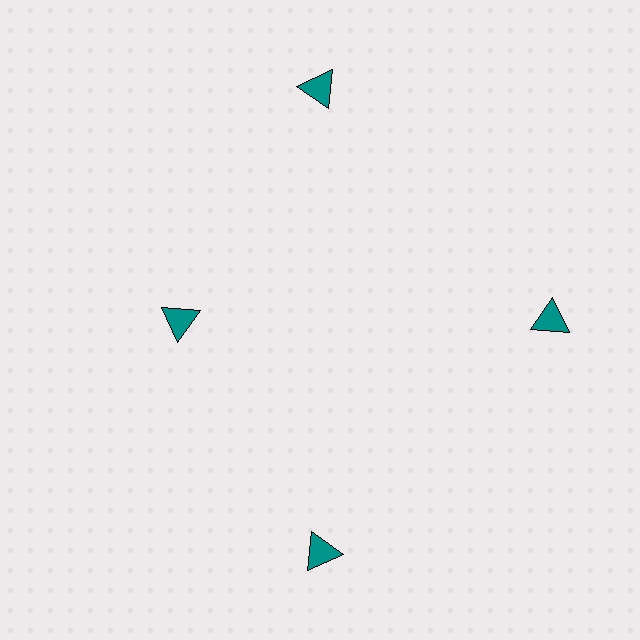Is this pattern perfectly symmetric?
No. The 4 teal triangles are arranged in a ring, but one element near the 9 o'clock position is pulled inward toward the center, breaking the 4-fold rotational symmetry.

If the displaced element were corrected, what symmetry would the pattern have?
It would have 4-fold rotational symmetry — the pattern would map onto itself every 90 degrees.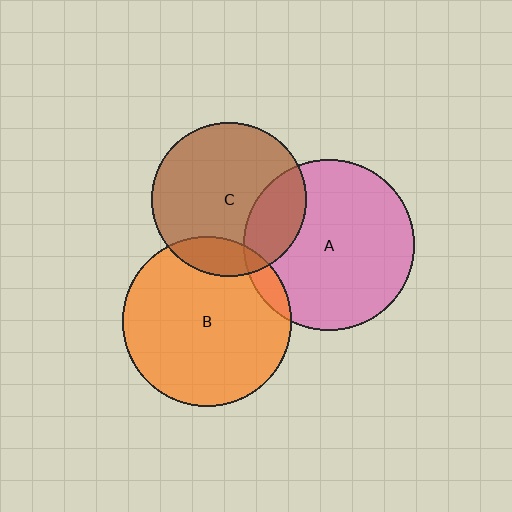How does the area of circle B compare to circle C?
Approximately 1.2 times.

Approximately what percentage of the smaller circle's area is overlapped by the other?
Approximately 15%.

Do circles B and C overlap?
Yes.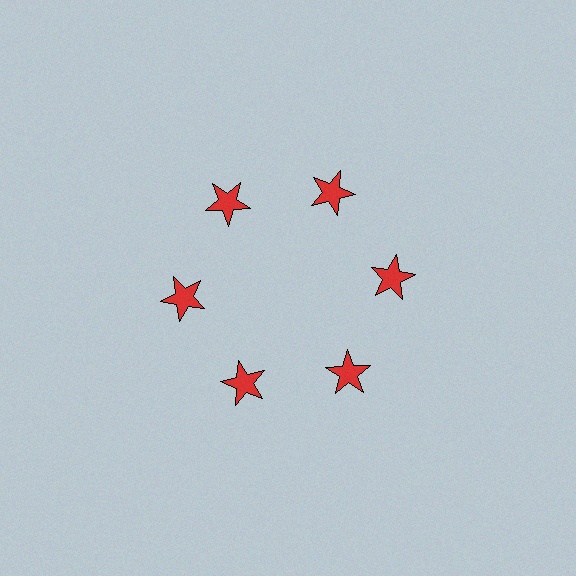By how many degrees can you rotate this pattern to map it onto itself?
The pattern maps onto itself every 60 degrees of rotation.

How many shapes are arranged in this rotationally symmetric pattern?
There are 6 shapes, arranged in 6 groups of 1.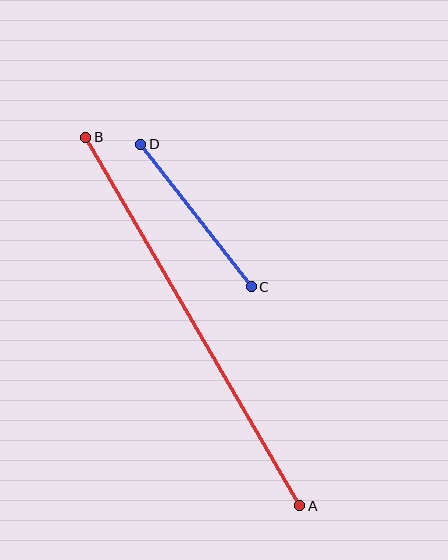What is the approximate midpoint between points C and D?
The midpoint is at approximately (196, 215) pixels.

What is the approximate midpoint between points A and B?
The midpoint is at approximately (193, 321) pixels.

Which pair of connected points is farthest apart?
Points A and B are farthest apart.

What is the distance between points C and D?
The distance is approximately 181 pixels.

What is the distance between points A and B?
The distance is approximately 426 pixels.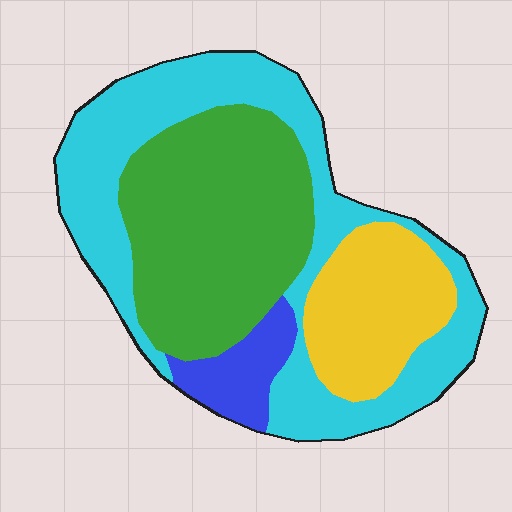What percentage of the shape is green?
Green covers around 35% of the shape.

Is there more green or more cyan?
Cyan.